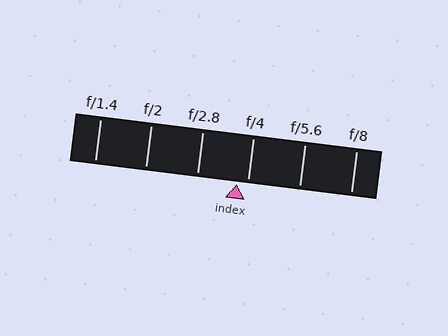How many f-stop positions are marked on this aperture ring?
There are 6 f-stop positions marked.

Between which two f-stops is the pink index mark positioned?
The index mark is between f/2.8 and f/4.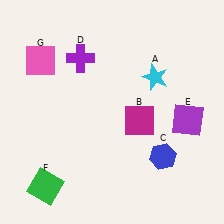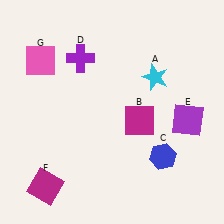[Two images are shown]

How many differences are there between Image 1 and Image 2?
There is 1 difference between the two images.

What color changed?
The square (F) changed from green in Image 1 to magenta in Image 2.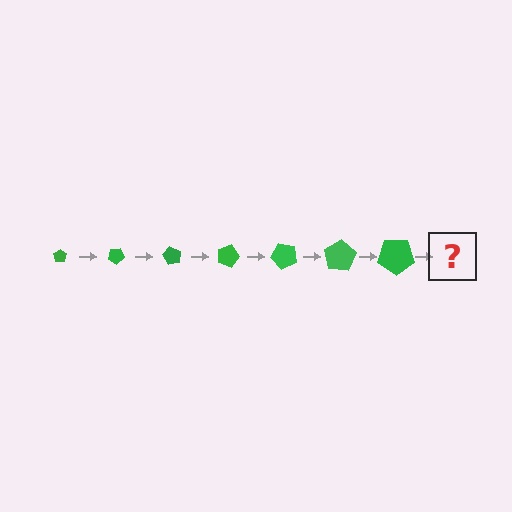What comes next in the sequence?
The next element should be a pentagon, larger than the previous one and rotated 210 degrees from the start.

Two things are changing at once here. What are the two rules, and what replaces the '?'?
The two rules are that the pentagon grows larger each step and it rotates 30 degrees each step. The '?' should be a pentagon, larger than the previous one and rotated 210 degrees from the start.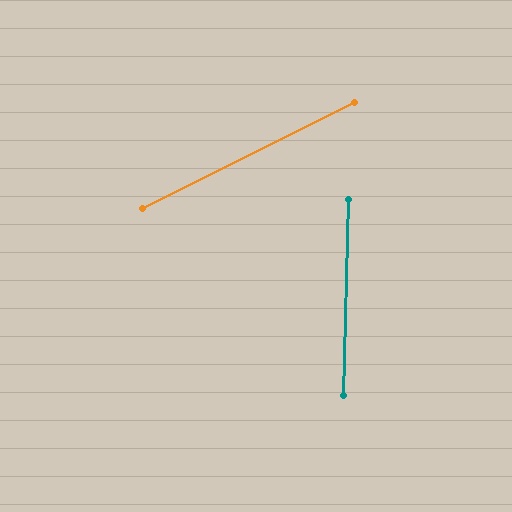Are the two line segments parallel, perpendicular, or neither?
Neither parallel nor perpendicular — they differ by about 62°.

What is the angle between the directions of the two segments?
Approximately 62 degrees.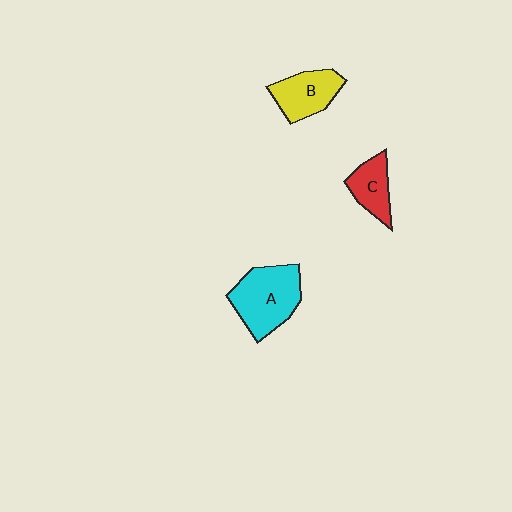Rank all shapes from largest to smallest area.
From largest to smallest: A (cyan), B (yellow), C (red).